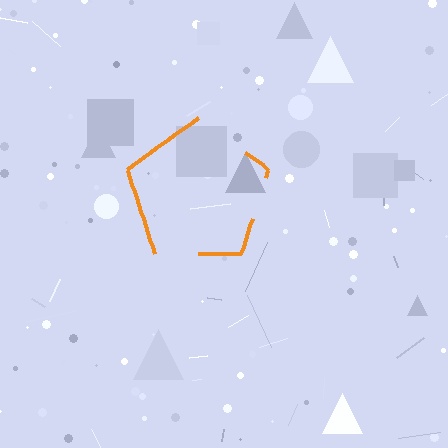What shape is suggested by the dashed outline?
The dashed outline suggests a pentagon.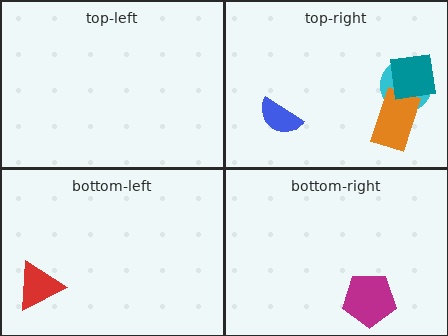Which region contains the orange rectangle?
The top-right region.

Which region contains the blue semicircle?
The top-right region.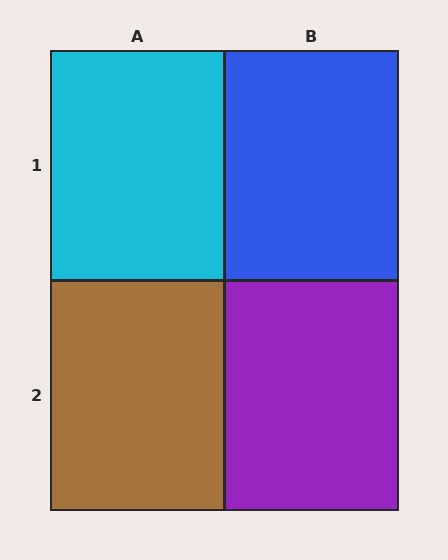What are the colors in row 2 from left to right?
Brown, purple.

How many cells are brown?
1 cell is brown.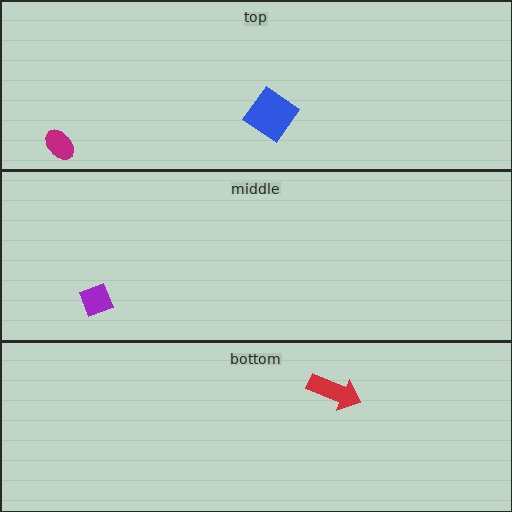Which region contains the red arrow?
The bottom region.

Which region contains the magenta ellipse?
The top region.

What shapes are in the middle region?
The purple diamond.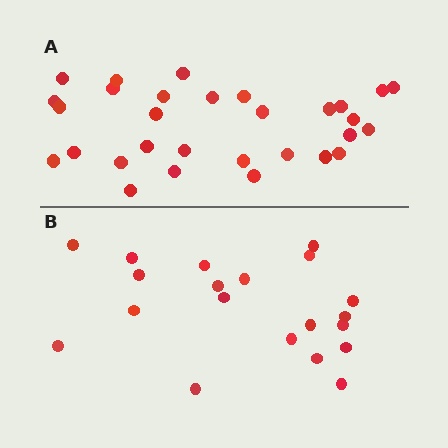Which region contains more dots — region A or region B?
Region A (the top region) has more dots.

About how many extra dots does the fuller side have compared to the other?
Region A has roughly 10 or so more dots than region B.